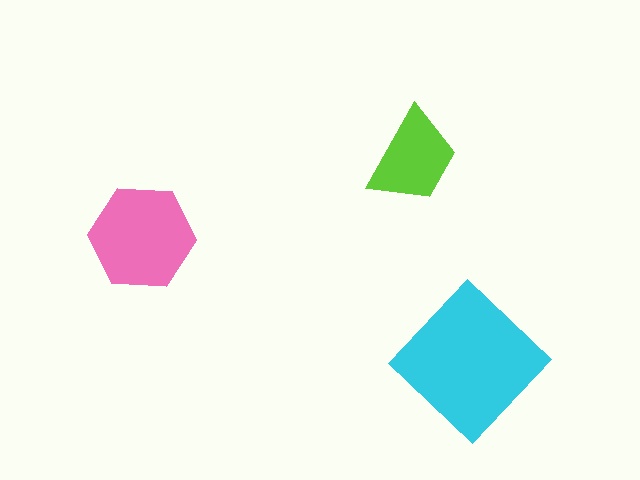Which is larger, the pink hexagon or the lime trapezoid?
The pink hexagon.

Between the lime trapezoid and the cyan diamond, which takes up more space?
The cyan diamond.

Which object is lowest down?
The cyan diamond is bottommost.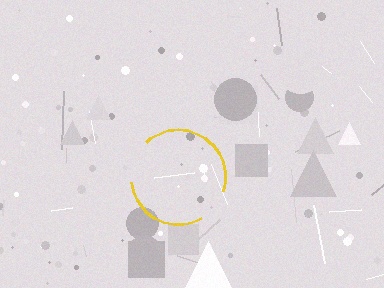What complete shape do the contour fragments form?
The contour fragments form a circle.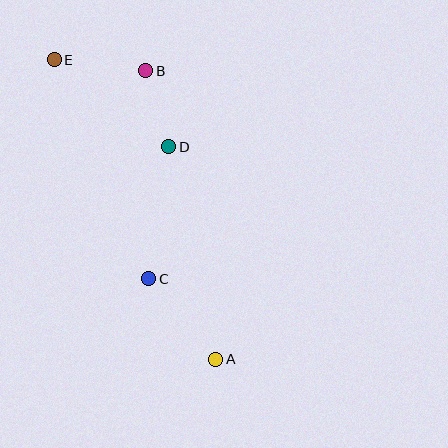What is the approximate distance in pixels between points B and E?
The distance between B and E is approximately 92 pixels.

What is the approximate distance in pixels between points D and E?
The distance between D and E is approximately 144 pixels.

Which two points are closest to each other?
Points B and D are closest to each other.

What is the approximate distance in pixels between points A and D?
The distance between A and D is approximately 217 pixels.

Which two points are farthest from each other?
Points A and E are farthest from each other.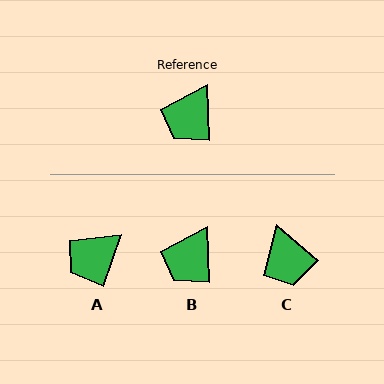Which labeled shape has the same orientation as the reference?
B.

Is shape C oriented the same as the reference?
No, it is off by about 47 degrees.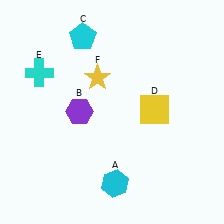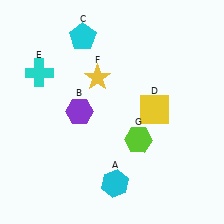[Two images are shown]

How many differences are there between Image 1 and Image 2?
There is 1 difference between the two images.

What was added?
A lime hexagon (G) was added in Image 2.